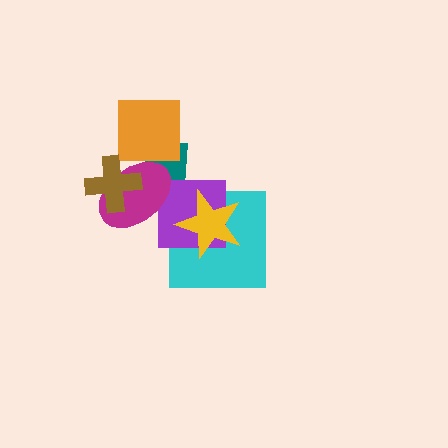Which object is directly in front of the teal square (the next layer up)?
The orange square is directly in front of the teal square.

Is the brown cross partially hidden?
No, no other shape covers it.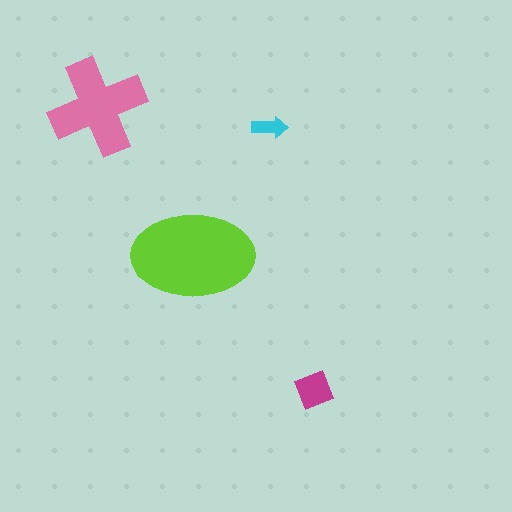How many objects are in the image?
There are 4 objects in the image.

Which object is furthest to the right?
The magenta square is rightmost.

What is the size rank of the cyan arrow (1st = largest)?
4th.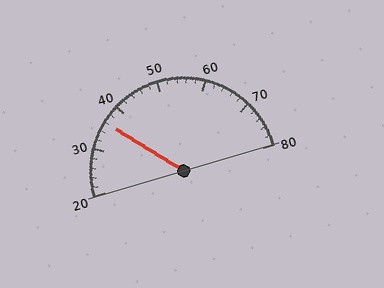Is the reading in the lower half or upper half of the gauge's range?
The reading is in the lower half of the range (20 to 80).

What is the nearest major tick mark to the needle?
The nearest major tick mark is 40.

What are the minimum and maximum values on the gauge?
The gauge ranges from 20 to 80.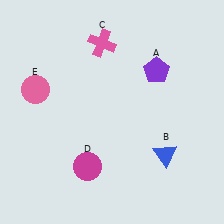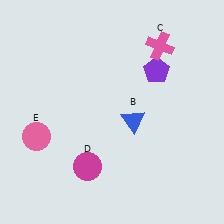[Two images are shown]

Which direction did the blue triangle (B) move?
The blue triangle (B) moved up.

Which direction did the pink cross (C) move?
The pink cross (C) moved right.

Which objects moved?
The objects that moved are: the blue triangle (B), the pink cross (C), the pink circle (E).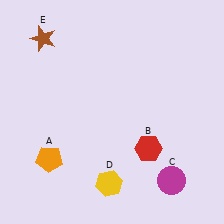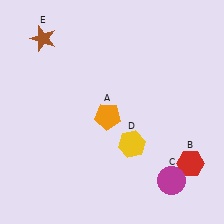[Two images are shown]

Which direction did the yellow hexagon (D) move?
The yellow hexagon (D) moved up.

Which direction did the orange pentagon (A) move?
The orange pentagon (A) moved right.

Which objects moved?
The objects that moved are: the orange pentagon (A), the red hexagon (B), the yellow hexagon (D).